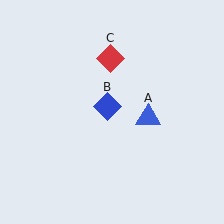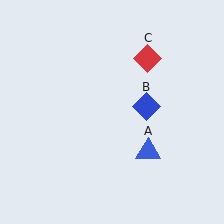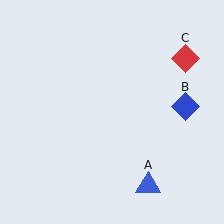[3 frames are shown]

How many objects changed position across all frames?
3 objects changed position: blue triangle (object A), blue diamond (object B), red diamond (object C).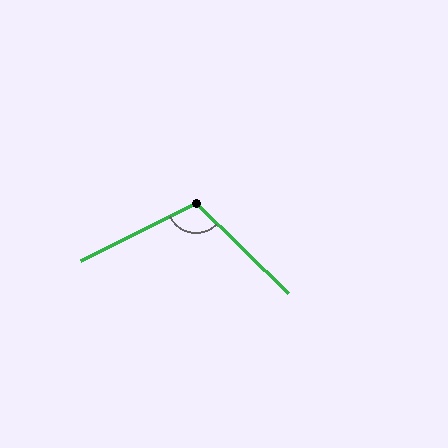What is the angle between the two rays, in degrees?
Approximately 109 degrees.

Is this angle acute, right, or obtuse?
It is obtuse.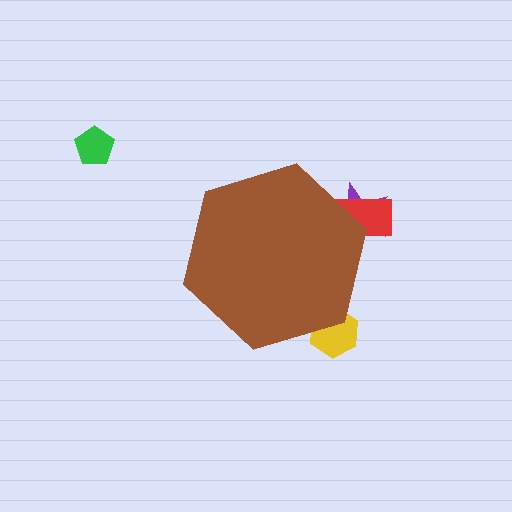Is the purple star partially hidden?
Yes, the purple star is partially hidden behind the brown hexagon.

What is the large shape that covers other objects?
A brown hexagon.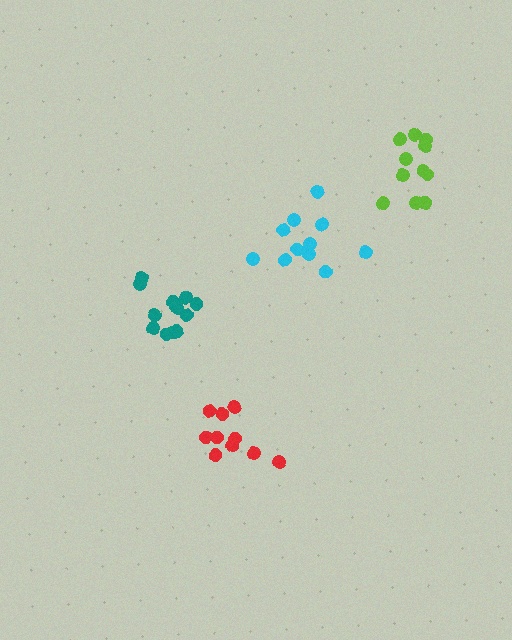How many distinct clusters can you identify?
There are 4 distinct clusters.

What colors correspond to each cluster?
The clusters are colored: cyan, red, teal, lime.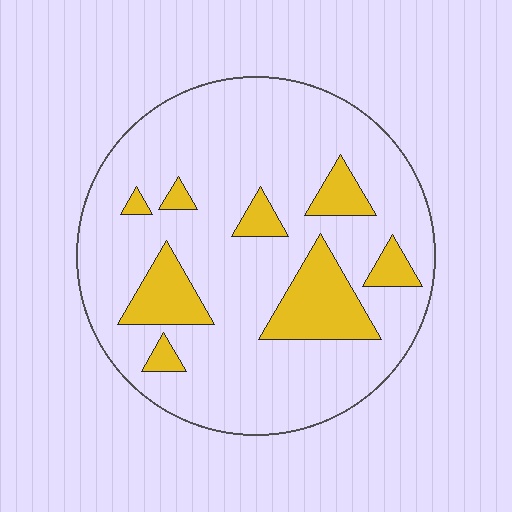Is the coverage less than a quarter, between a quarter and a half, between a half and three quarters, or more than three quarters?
Less than a quarter.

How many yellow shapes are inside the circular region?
8.